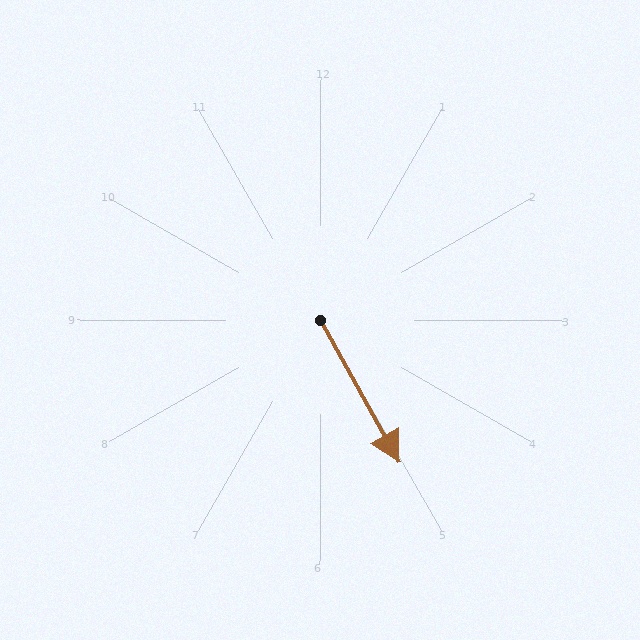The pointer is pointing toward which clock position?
Roughly 5 o'clock.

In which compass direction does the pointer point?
Southeast.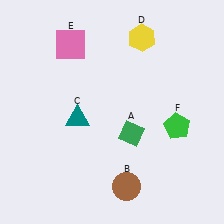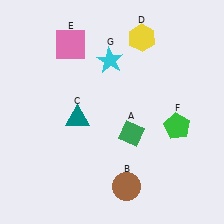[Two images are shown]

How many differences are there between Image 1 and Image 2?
There is 1 difference between the two images.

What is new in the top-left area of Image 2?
A cyan star (G) was added in the top-left area of Image 2.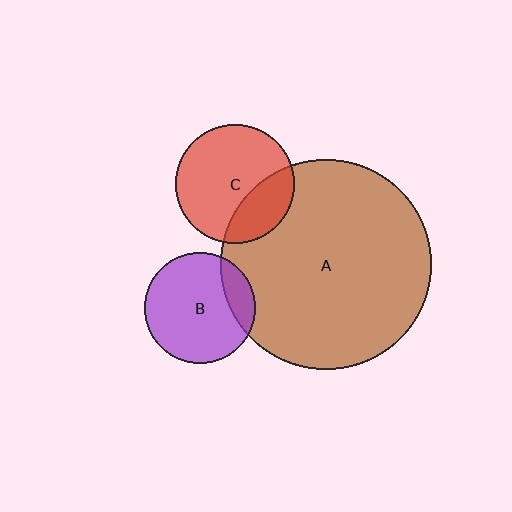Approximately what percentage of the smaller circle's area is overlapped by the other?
Approximately 30%.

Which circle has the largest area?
Circle A (brown).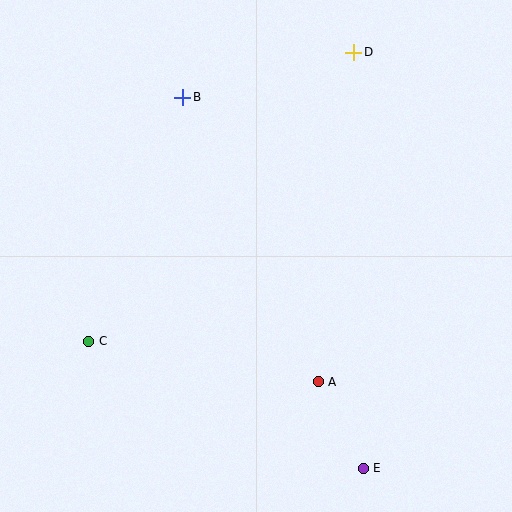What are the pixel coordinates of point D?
Point D is at (354, 52).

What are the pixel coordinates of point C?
Point C is at (89, 341).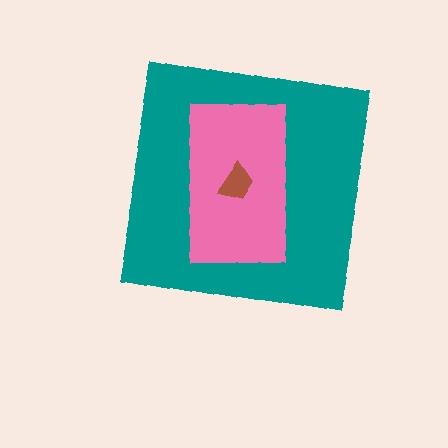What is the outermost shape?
The teal square.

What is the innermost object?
The brown trapezoid.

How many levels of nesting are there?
3.